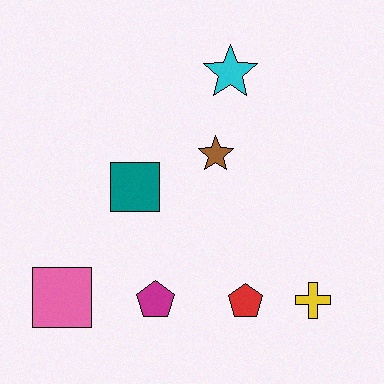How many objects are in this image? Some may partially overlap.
There are 7 objects.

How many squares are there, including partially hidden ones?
There are 2 squares.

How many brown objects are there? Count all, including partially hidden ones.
There is 1 brown object.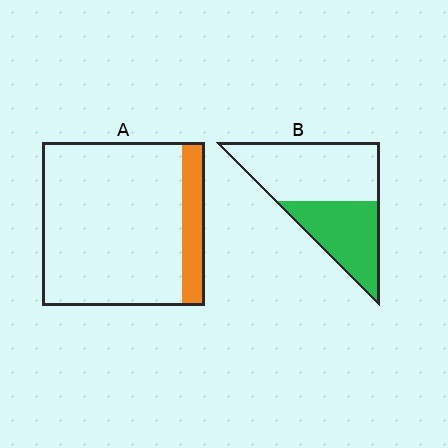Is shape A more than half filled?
No.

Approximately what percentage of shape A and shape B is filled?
A is approximately 15% and B is approximately 40%.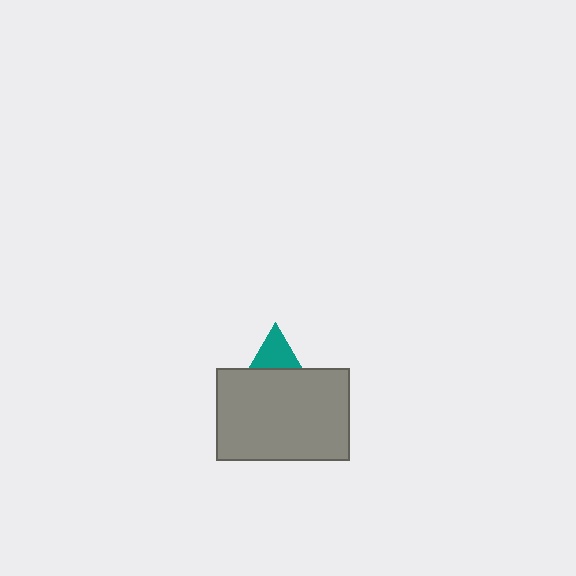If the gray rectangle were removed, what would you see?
You would see the complete teal triangle.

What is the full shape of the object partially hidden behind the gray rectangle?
The partially hidden object is a teal triangle.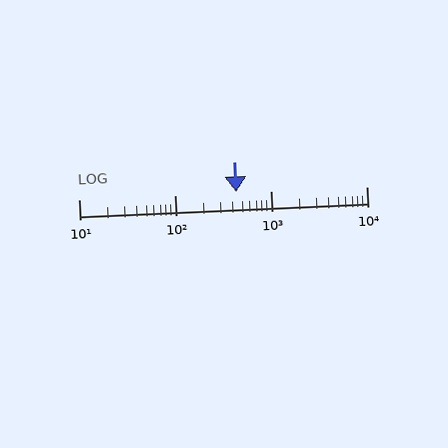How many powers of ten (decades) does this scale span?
The scale spans 3 decades, from 10 to 10000.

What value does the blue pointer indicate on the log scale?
The pointer indicates approximately 440.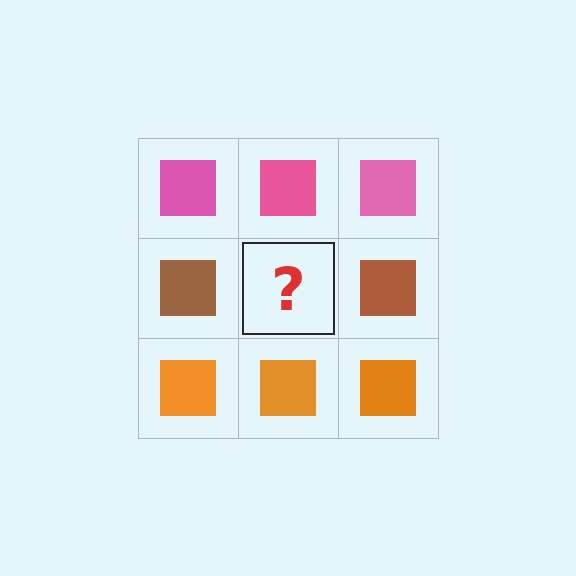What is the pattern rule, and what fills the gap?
The rule is that each row has a consistent color. The gap should be filled with a brown square.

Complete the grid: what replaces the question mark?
The question mark should be replaced with a brown square.